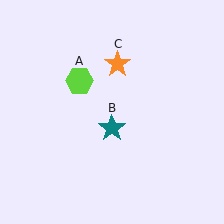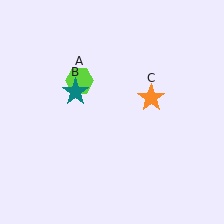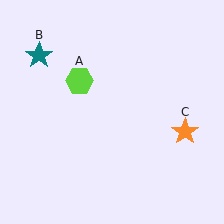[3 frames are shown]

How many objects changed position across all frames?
2 objects changed position: teal star (object B), orange star (object C).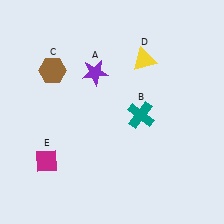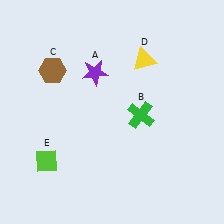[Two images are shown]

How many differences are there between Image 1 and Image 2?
There are 2 differences between the two images.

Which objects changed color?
B changed from teal to green. E changed from magenta to lime.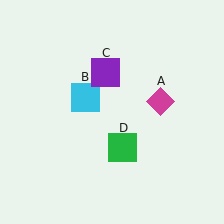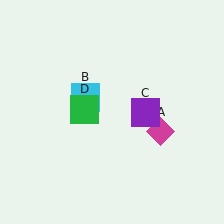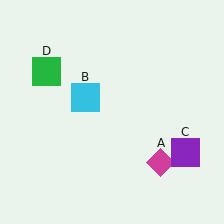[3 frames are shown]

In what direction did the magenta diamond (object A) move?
The magenta diamond (object A) moved down.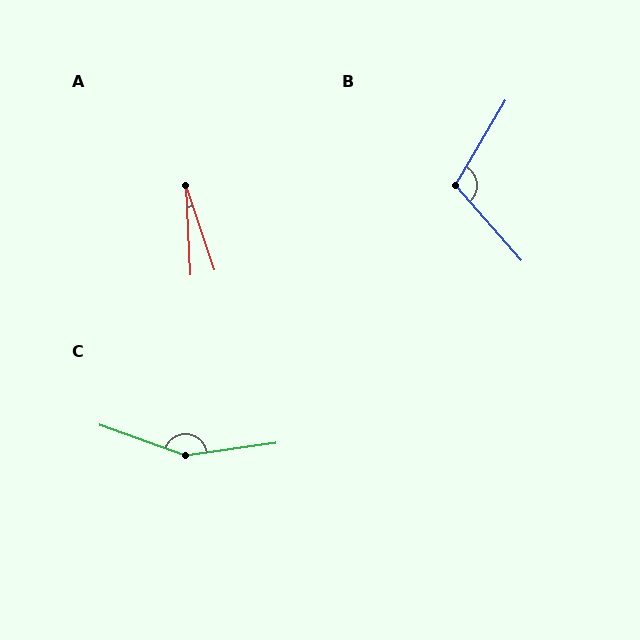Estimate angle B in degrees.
Approximately 108 degrees.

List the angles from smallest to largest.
A (16°), B (108°), C (153°).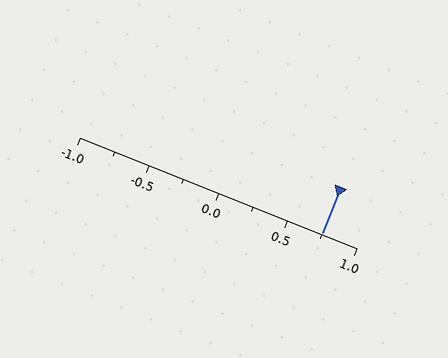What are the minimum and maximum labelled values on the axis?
The axis runs from -1.0 to 1.0.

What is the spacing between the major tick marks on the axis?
The major ticks are spaced 0.5 apart.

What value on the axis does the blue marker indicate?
The marker indicates approximately 0.75.